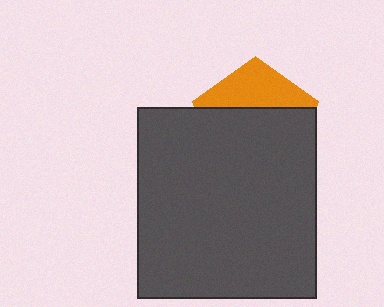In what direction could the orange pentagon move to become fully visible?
The orange pentagon could move up. That would shift it out from behind the dark gray rectangle entirely.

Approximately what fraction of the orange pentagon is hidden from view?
Roughly 65% of the orange pentagon is hidden behind the dark gray rectangle.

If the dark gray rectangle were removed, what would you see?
You would see the complete orange pentagon.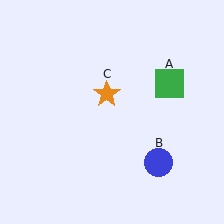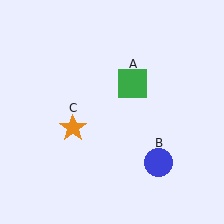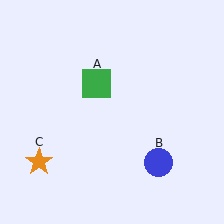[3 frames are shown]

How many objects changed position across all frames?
2 objects changed position: green square (object A), orange star (object C).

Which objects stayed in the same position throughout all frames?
Blue circle (object B) remained stationary.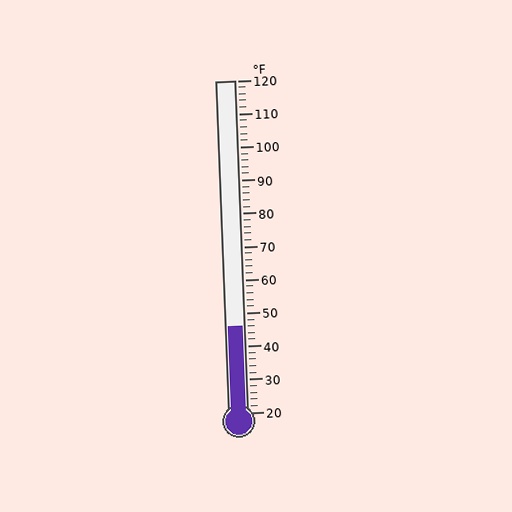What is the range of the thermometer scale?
The thermometer scale ranges from 20°F to 120°F.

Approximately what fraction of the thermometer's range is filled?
The thermometer is filled to approximately 25% of its range.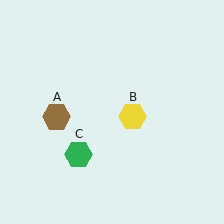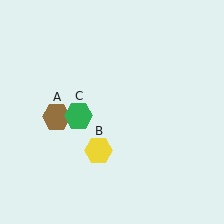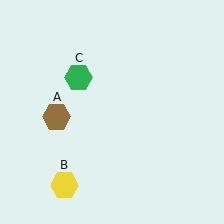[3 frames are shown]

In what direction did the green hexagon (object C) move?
The green hexagon (object C) moved up.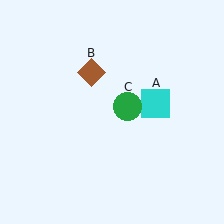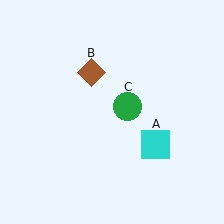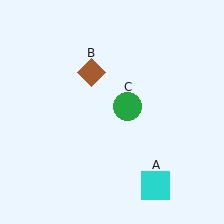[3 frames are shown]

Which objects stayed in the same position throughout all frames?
Brown diamond (object B) and green circle (object C) remained stationary.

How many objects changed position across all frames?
1 object changed position: cyan square (object A).